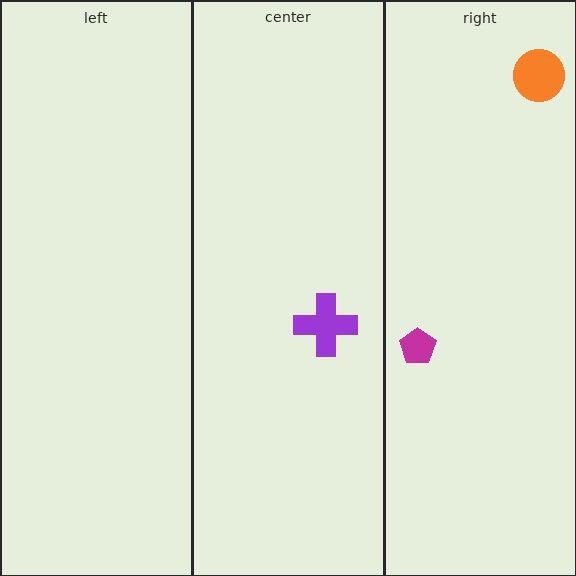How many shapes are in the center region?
1.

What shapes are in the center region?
The purple cross.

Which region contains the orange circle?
The right region.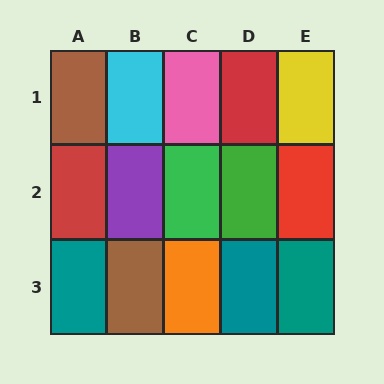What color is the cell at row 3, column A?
Teal.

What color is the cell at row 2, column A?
Red.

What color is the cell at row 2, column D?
Green.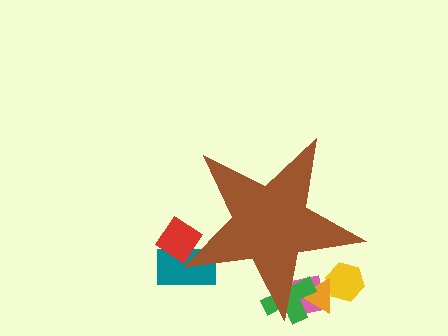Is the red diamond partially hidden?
Yes, the red diamond is partially hidden behind the brown star.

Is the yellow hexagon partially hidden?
Yes, the yellow hexagon is partially hidden behind the brown star.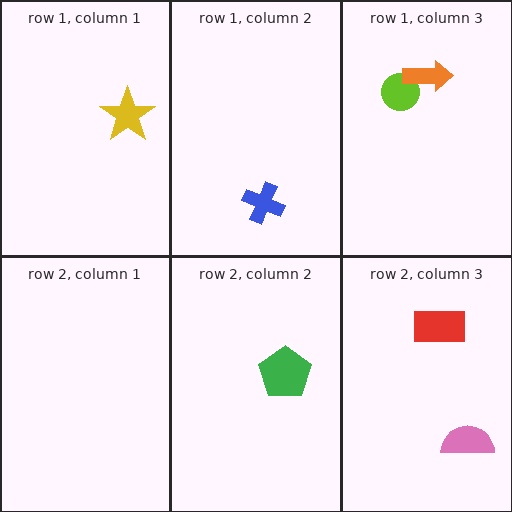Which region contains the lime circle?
The row 1, column 3 region.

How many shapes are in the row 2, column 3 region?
2.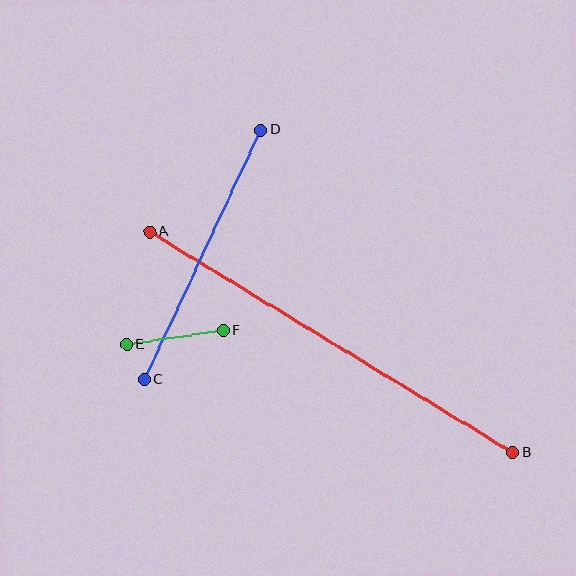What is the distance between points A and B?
The distance is approximately 425 pixels.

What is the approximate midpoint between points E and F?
The midpoint is at approximately (175, 337) pixels.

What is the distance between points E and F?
The distance is approximately 98 pixels.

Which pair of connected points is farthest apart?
Points A and B are farthest apart.